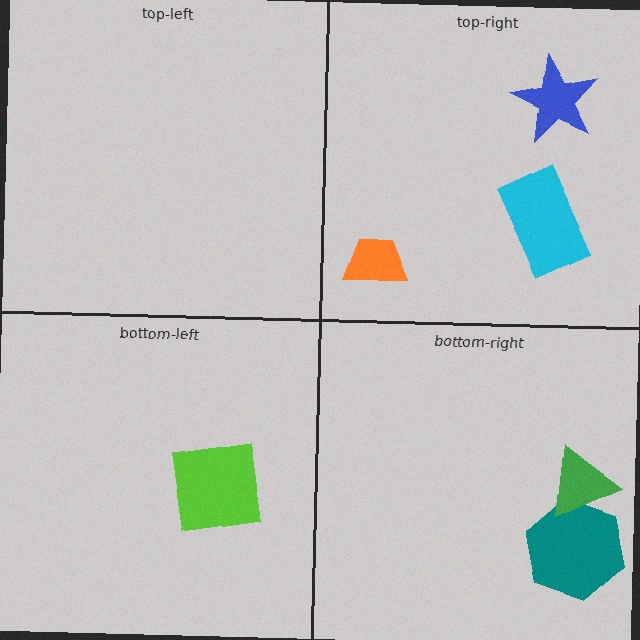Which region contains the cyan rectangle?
The top-right region.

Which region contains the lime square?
The bottom-left region.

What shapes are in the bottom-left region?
The lime square.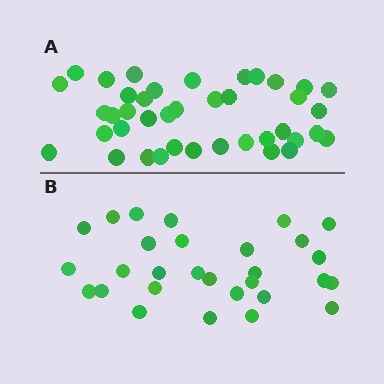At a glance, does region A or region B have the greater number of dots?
Region A (the top region) has more dots.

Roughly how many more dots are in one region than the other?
Region A has roughly 12 or so more dots than region B.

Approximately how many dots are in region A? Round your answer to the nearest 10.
About 40 dots.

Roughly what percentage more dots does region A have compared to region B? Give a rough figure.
About 40% more.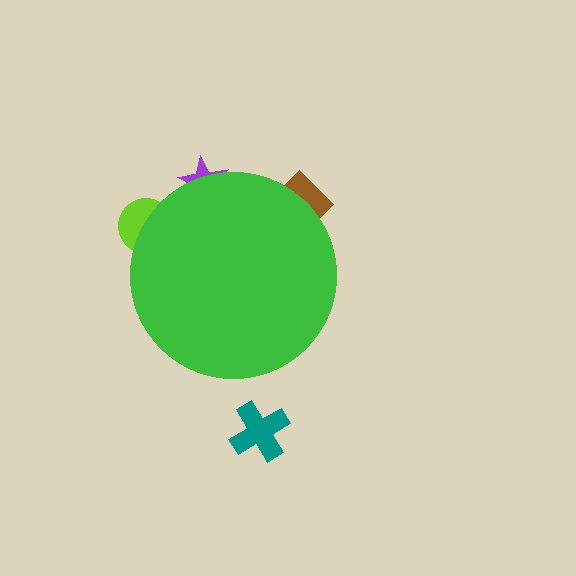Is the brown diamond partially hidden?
Yes, the brown diamond is partially hidden behind the green circle.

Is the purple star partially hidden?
Yes, the purple star is partially hidden behind the green circle.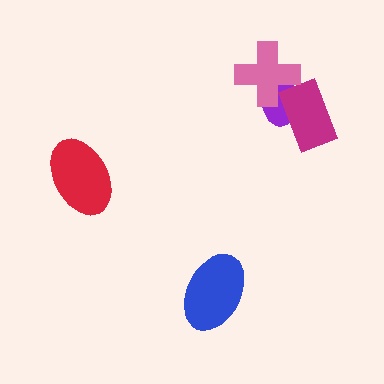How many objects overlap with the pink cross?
2 objects overlap with the pink cross.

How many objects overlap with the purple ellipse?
2 objects overlap with the purple ellipse.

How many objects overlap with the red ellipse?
0 objects overlap with the red ellipse.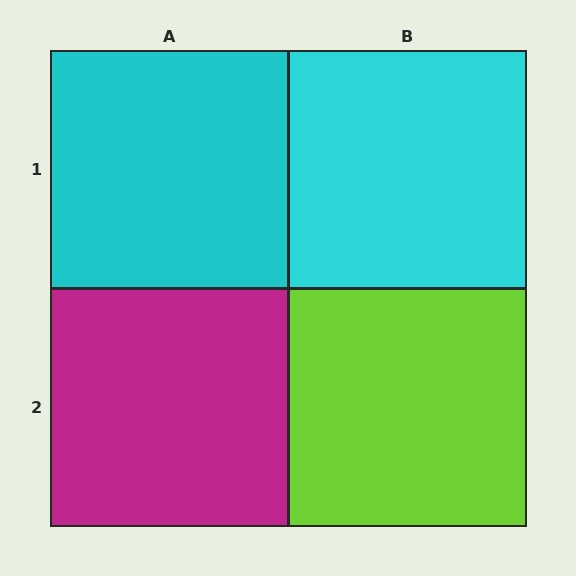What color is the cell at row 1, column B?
Cyan.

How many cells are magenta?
1 cell is magenta.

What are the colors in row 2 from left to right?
Magenta, lime.